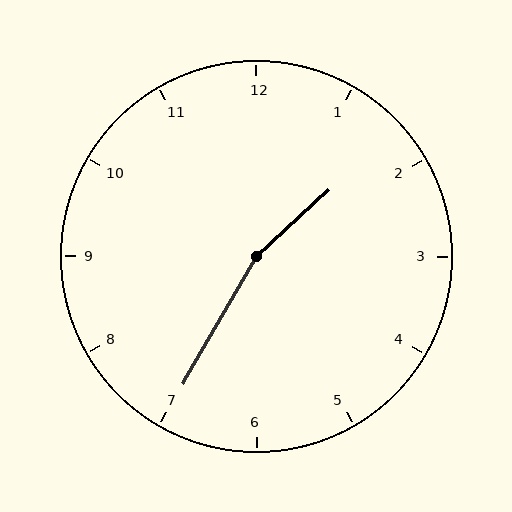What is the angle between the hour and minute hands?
Approximately 162 degrees.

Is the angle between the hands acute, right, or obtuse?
It is obtuse.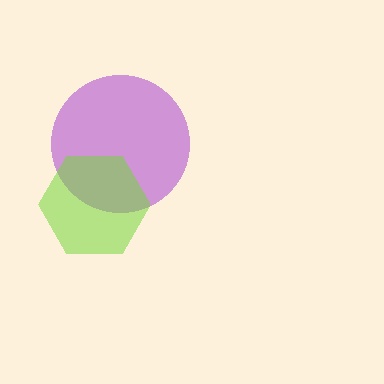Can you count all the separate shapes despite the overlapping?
Yes, there are 2 separate shapes.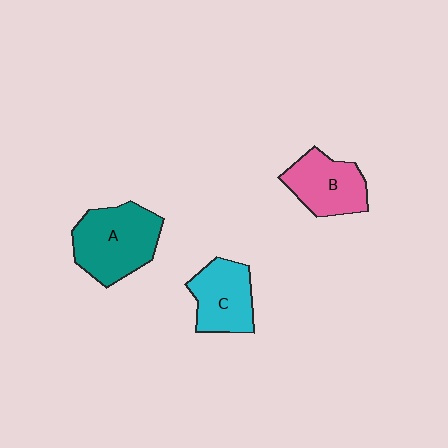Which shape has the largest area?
Shape A (teal).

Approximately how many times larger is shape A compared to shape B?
Approximately 1.3 times.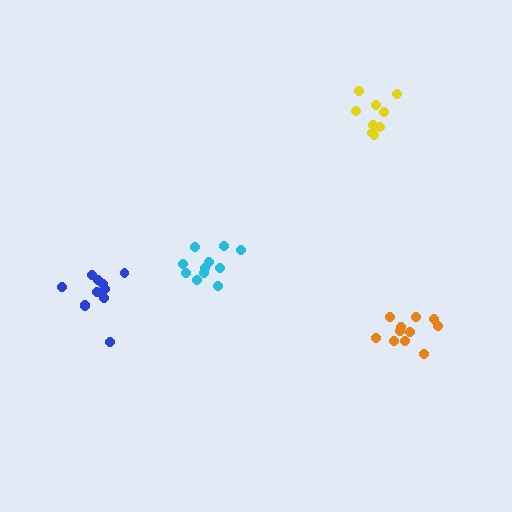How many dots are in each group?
Group 1: 11 dots, Group 2: 11 dots, Group 3: 11 dots, Group 4: 10 dots (43 total).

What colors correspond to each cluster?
The clusters are colored: cyan, orange, blue, yellow.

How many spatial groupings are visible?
There are 4 spatial groupings.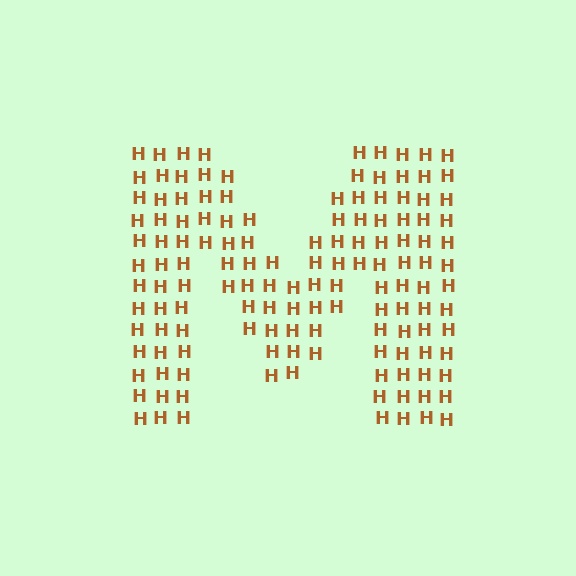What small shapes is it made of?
It is made of small letter H's.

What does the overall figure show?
The overall figure shows the letter M.